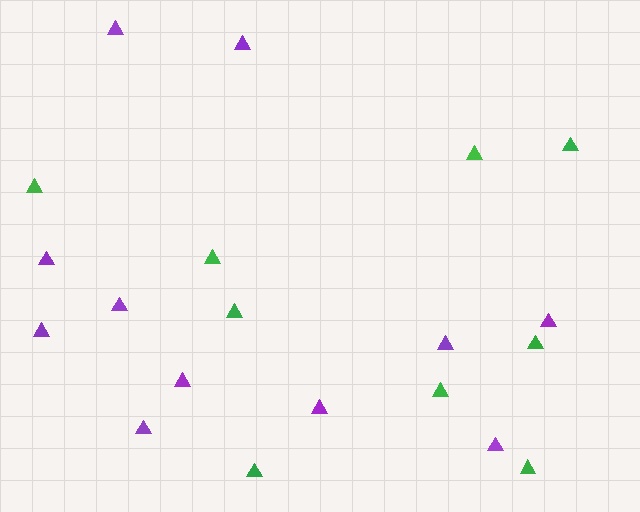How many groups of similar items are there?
There are 2 groups: one group of green triangles (9) and one group of purple triangles (11).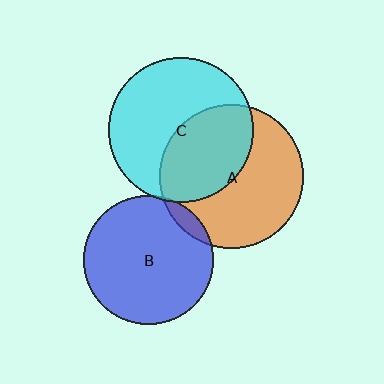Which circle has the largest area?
Circle C (cyan).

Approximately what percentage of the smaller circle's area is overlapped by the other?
Approximately 5%.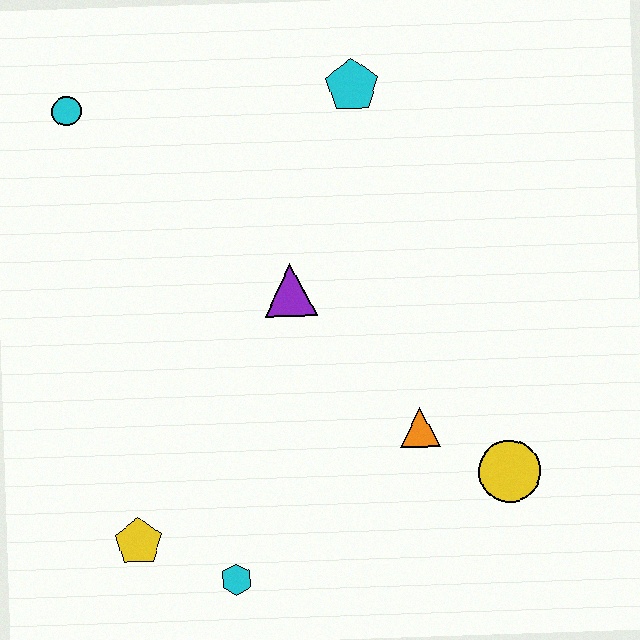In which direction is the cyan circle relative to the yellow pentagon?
The cyan circle is above the yellow pentagon.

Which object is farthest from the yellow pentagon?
The cyan pentagon is farthest from the yellow pentagon.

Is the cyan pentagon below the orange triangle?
No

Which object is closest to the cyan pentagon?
The purple triangle is closest to the cyan pentagon.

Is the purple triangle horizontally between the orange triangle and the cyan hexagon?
Yes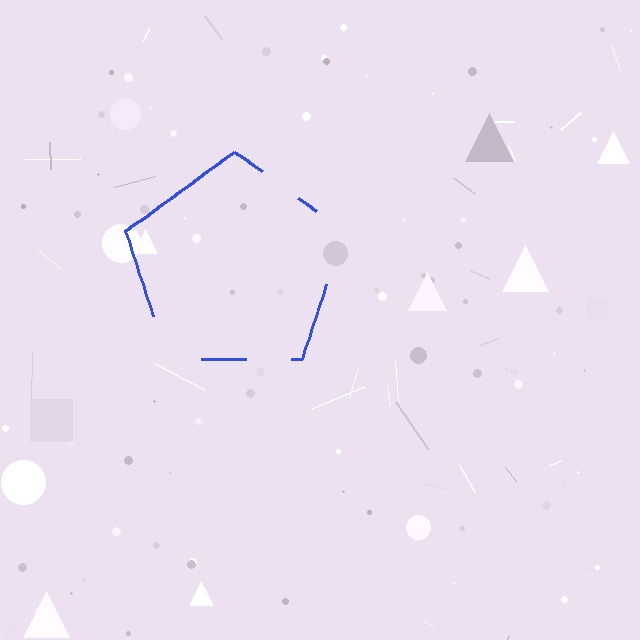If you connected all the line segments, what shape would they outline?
They would outline a pentagon.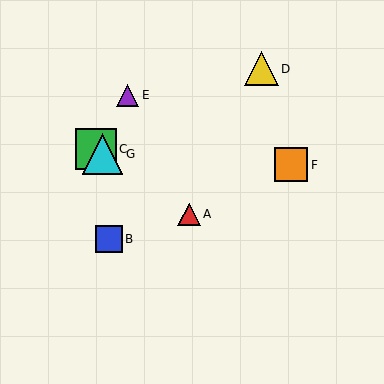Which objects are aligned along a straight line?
Objects A, C, G are aligned along a straight line.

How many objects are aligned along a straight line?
3 objects (A, C, G) are aligned along a straight line.